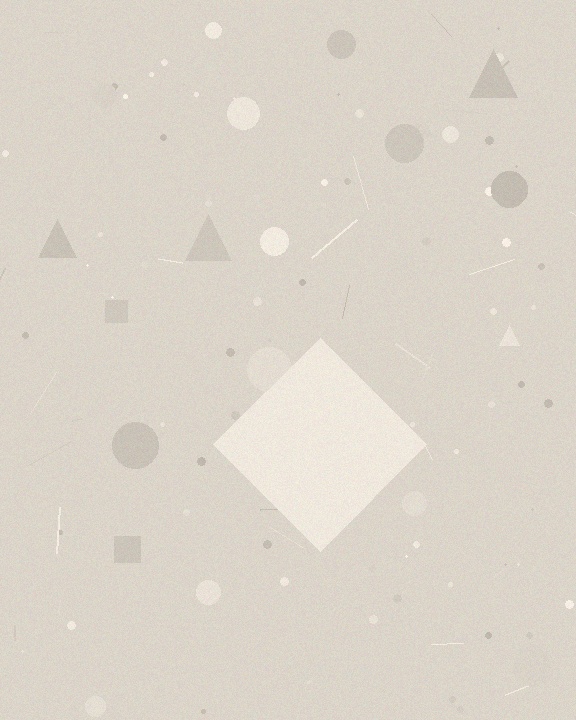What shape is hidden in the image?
A diamond is hidden in the image.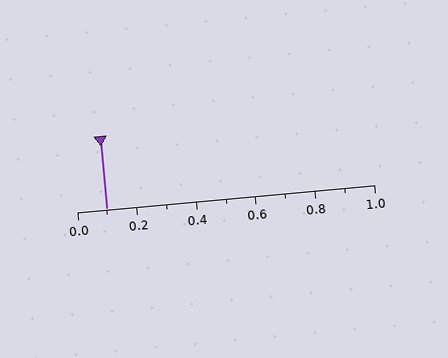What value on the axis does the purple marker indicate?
The marker indicates approximately 0.1.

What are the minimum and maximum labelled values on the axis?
The axis runs from 0.0 to 1.0.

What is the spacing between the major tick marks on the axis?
The major ticks are spaced 0.2 apart.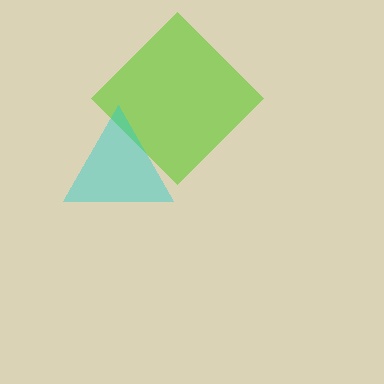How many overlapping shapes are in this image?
There are 2 overlapping shapes in the image.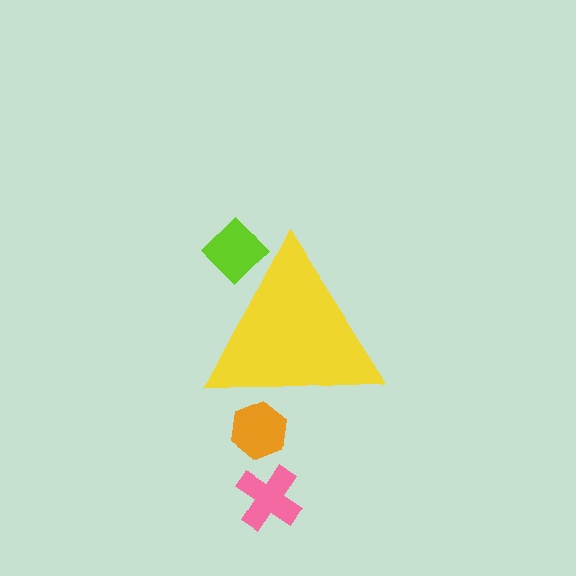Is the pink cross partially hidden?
No, the pink cross is fully visible.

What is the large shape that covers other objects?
A yellow triangle.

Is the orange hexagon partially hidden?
Yes, the orange hexagon is partially hidden behind the yellow triangle.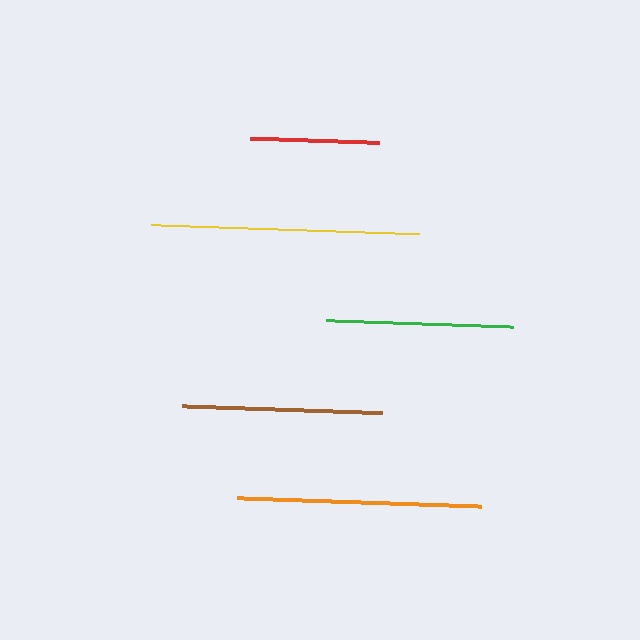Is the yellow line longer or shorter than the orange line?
The yellow line is longer than the orange line.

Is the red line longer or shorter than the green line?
The green line is longer than the red line.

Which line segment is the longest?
The yellow line is the longest at approximately 269 pixels.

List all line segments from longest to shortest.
From longest to shortest: yellow, orange, brown, green, red.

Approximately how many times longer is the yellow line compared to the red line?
The yellow line is approximately 2.1 times the length of the red line.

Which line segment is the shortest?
The red line is the shortest at approximately 130 pixels.